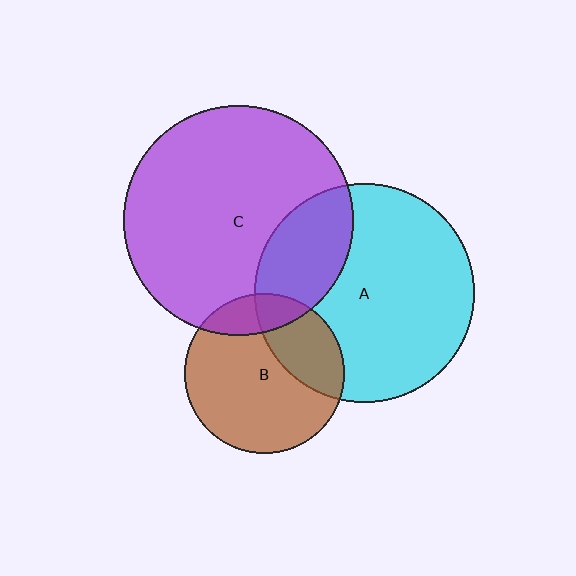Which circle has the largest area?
Circle C (purple).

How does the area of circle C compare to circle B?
Approximately 2.1 times.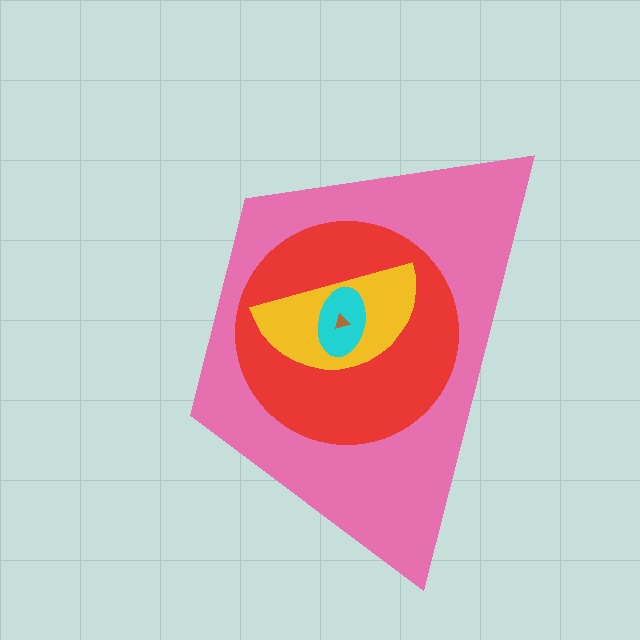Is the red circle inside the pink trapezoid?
Yes.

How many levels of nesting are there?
5.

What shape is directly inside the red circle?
The yellow semicircle.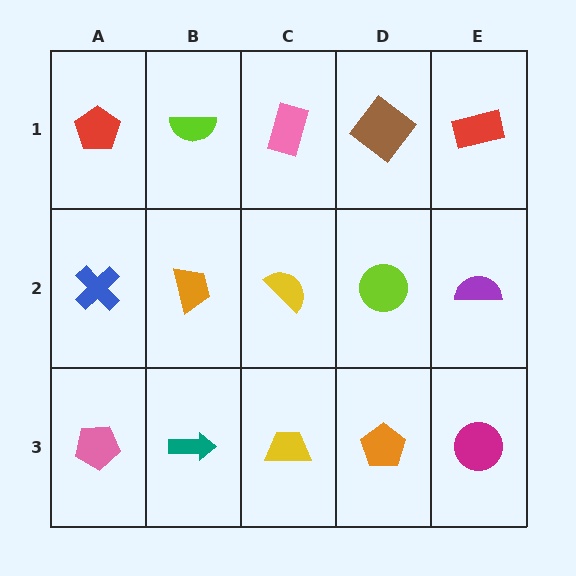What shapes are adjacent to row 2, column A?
A red pentagon (row 1, column A), a pink pentagon (row 3, column A), an orange trapezoid (row 2, column B).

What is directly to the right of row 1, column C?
A brown diamond.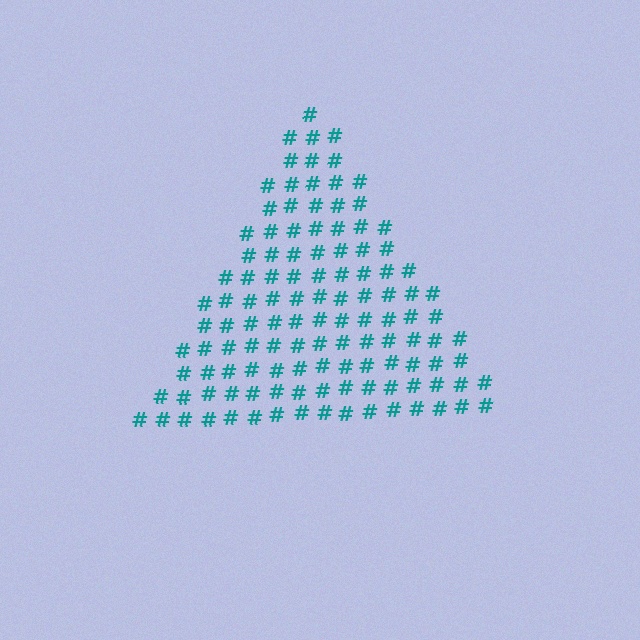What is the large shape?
The large shape is a triangle.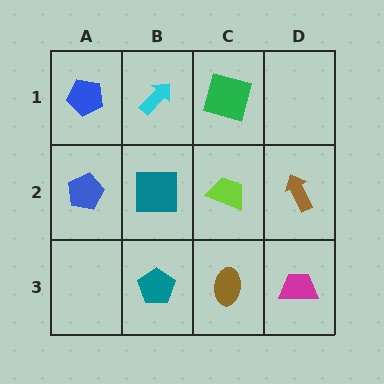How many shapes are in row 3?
3 shapes.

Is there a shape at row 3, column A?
No, that cell is empty.